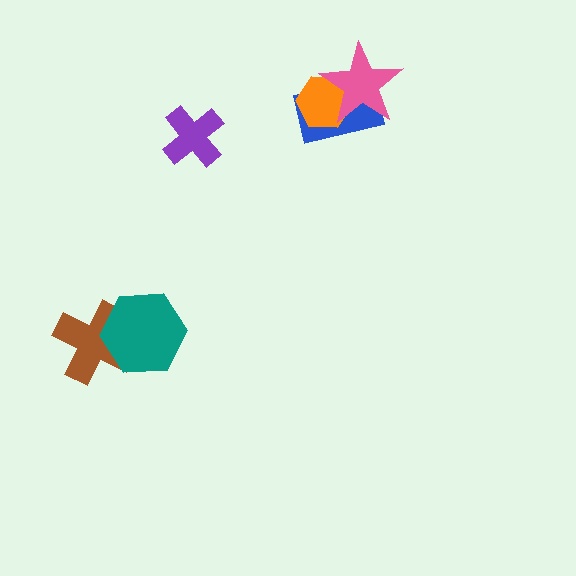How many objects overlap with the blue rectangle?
2 objects overlap with the blue rectangle.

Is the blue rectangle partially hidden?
Yes, it is partially covered by another shape.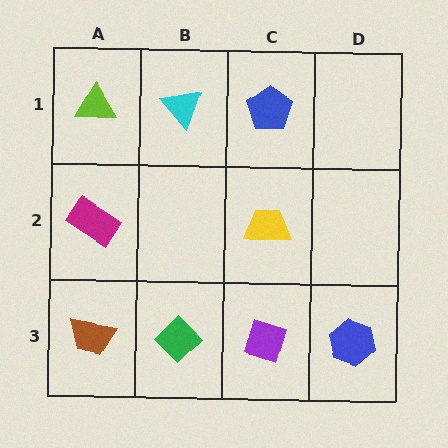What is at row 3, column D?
A blue hexagon.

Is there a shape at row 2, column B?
No, that cell is empty.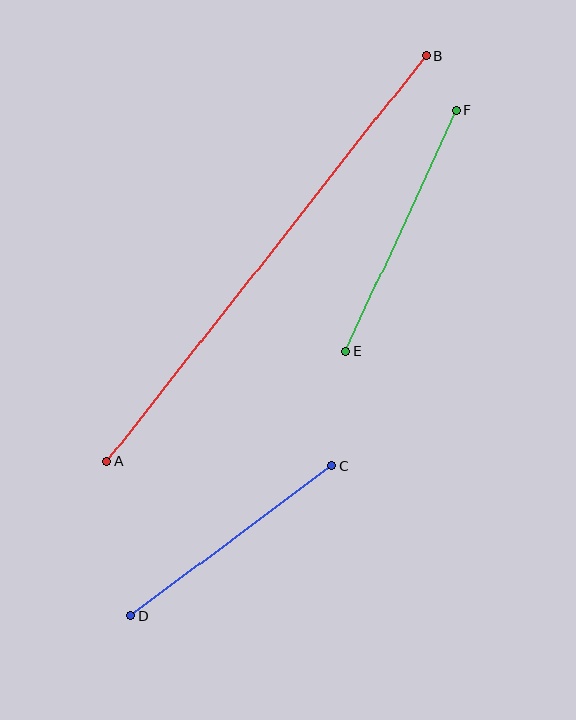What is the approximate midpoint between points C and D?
The midpoint is at approximately (231, 541) pixels.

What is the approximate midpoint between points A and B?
The midpoint is at approximately (267, 258) pixels.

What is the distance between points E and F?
The distance is approximately 265 pixels.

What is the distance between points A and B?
The distance is approximately 516 pixels.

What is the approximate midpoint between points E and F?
The midpoint is at approximately (401, 231) pixels.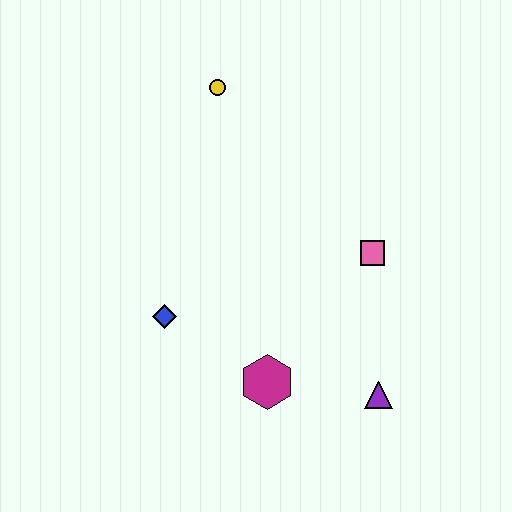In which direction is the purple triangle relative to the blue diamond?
The purple triangle is to the right of the blue diamond.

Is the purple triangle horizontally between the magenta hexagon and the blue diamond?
No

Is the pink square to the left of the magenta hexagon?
No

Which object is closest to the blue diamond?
The magenta hexagon is closest to the blue diamond.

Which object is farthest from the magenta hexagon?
The yellow circle is farthest from the magenta hexagon.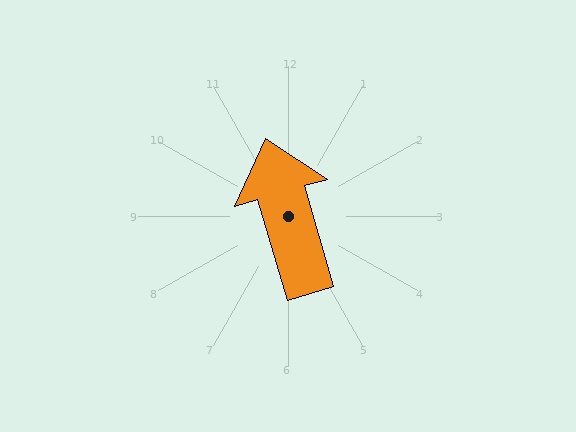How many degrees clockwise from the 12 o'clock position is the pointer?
Approximately 344 degrees.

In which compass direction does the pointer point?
North.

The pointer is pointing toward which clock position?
Roughly 11 o'clock.